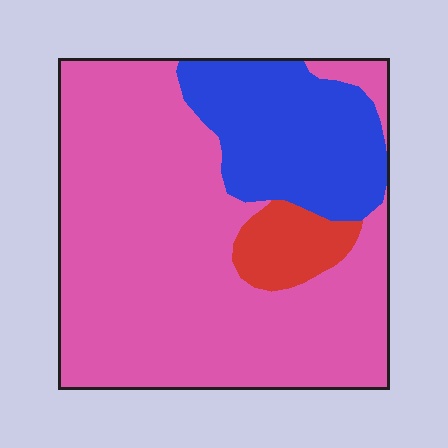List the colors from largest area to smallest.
From largest to smallest: pink, blue, red.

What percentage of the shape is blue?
Blue covers 22% of the shape.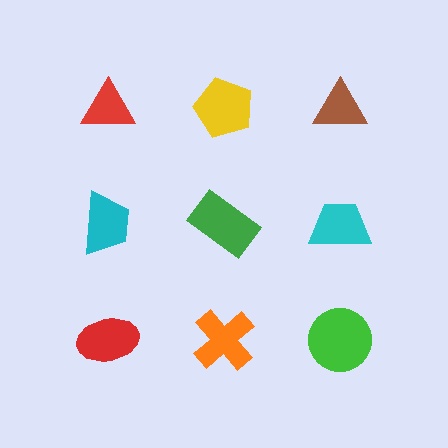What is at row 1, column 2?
A yellow pentagon.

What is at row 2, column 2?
A green rectangle.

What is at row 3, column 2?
An orange cross.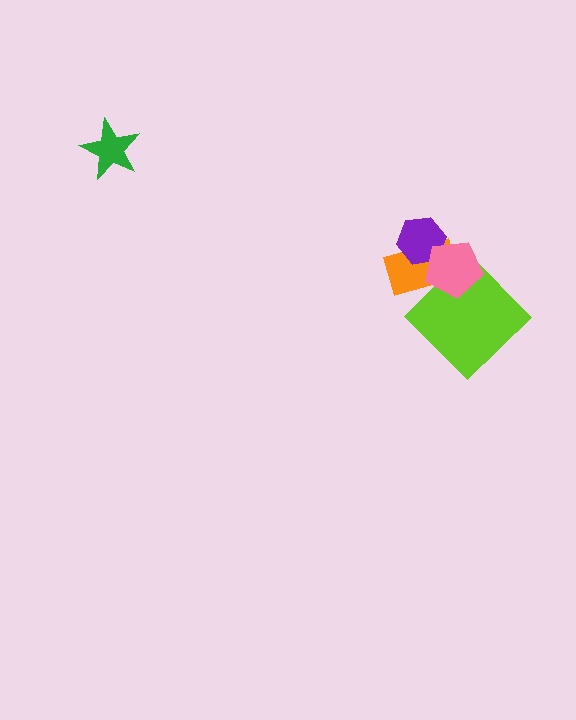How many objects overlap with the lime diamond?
2 objects overlap with the lime diamond.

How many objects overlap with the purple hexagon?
2 objects overlap with the purple hexagon.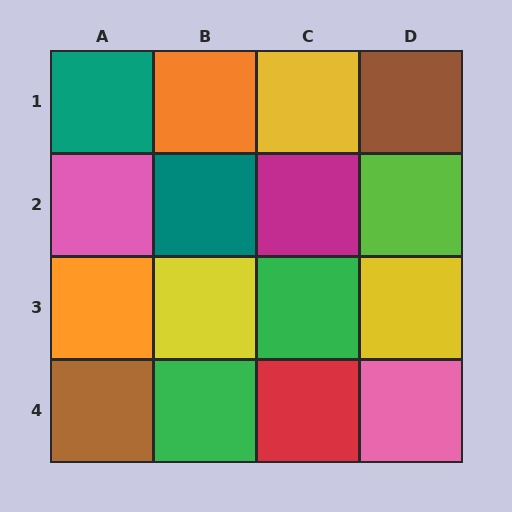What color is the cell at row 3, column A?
Orange.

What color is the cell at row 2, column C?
Magenta.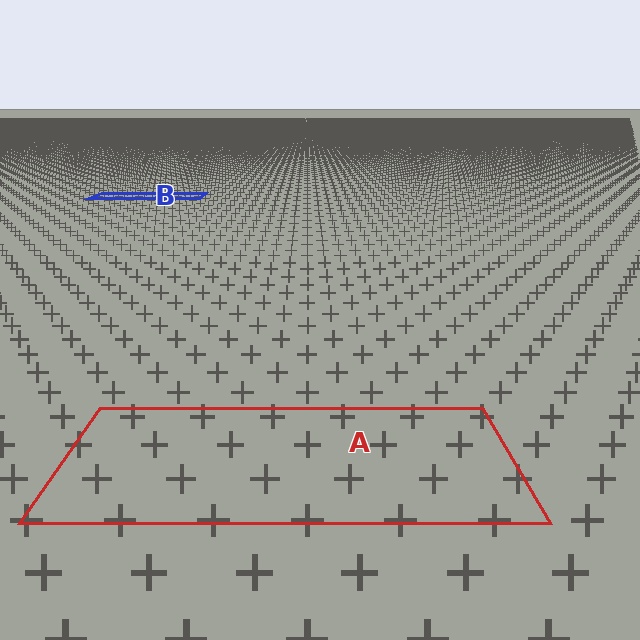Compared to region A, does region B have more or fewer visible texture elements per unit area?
Region B has more texture elements per unit area — they are packed more densely because it is farther away.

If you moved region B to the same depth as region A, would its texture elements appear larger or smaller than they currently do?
They would appear larger. At a closer depth, the same texture elements are projected at a bigger on-screen size.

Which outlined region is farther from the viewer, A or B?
Region B is farther from the viewer — the texture elements inside it appear smaller and more densely packed.